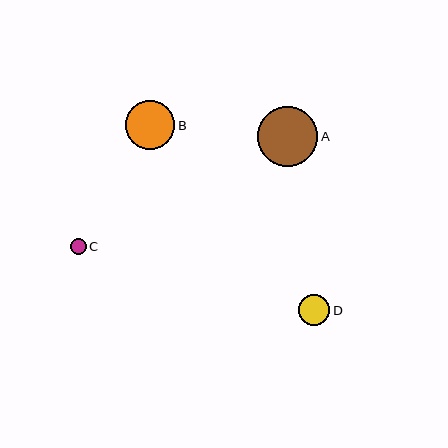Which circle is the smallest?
Circle C is the smallest with a size of approximately 16 pixels.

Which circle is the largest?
Circle A is the largest with a size of approximately 60 pixels.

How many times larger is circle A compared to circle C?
Circle A is approximately 3.8 times the size of circle C.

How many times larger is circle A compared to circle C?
Circle A is approximately 3.8 times the size of circle C.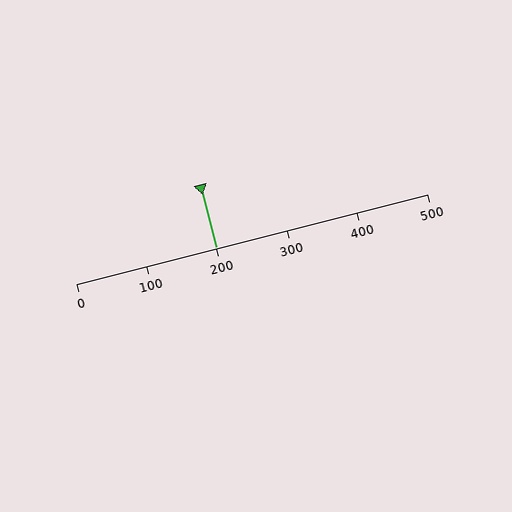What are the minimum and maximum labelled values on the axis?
The axis runs from 0 to 500.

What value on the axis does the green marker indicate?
The marker indicates approximately 200.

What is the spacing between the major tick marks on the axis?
The major ticks are spaced 100 apart.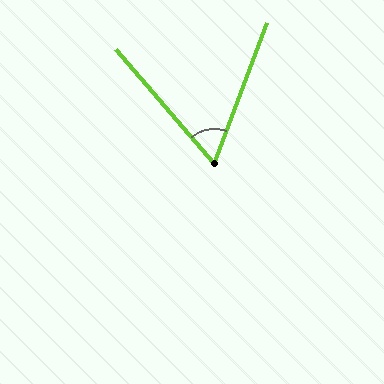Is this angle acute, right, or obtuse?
It is acute.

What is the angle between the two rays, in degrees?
Approximately 62 degrees.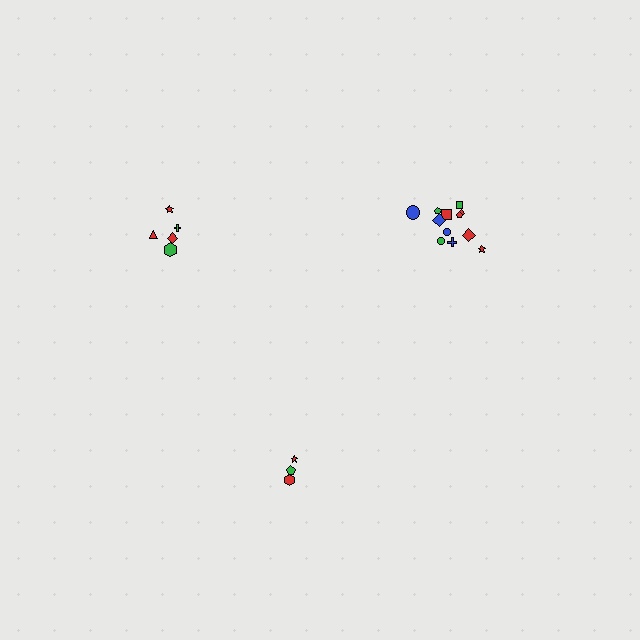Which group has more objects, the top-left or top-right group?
The top-right group.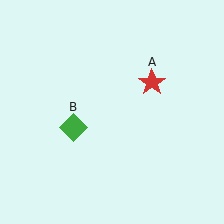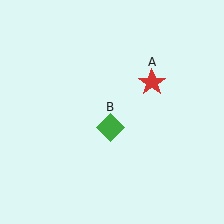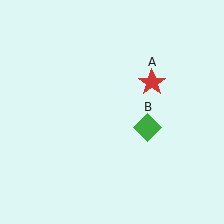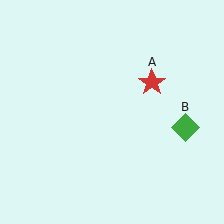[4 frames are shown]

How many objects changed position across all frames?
1 object changed position: green diamond (object B).